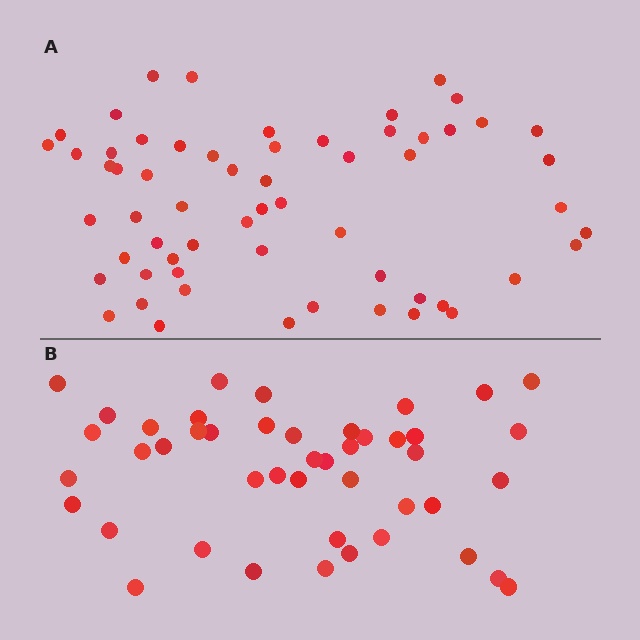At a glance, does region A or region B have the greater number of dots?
Region A (the top region) has more dots.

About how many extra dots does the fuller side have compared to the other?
Region A has approximately 15 more dots than region B.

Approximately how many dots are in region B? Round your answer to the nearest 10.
About 40 dots. (The exact count is 45, which rounds to 40.)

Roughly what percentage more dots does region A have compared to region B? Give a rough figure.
About 35% more.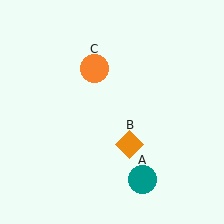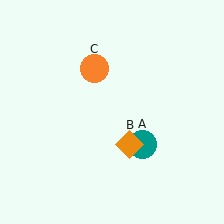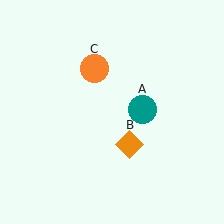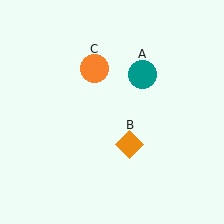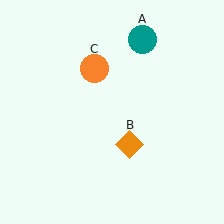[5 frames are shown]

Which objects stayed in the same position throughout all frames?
Orange diamond (object B) and orange circle (object C) remained stationary.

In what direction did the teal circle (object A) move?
The teal circle (object A) moved up.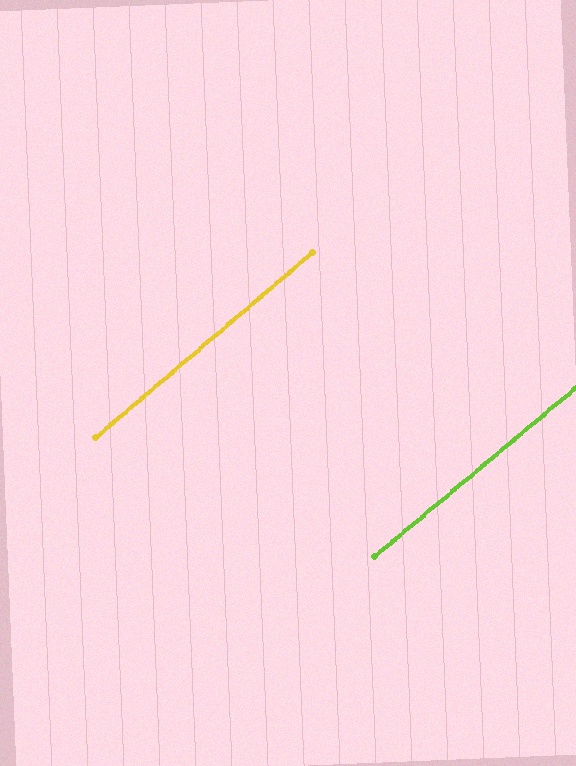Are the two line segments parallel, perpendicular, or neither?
Parallel — their directions differ by only 0.5°.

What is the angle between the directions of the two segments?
Approximately 1 degree.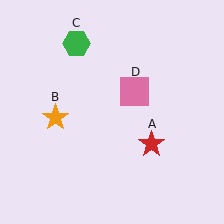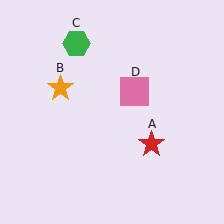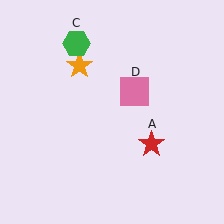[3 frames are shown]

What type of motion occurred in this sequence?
The orange star (object B) rotated clockwise around the center of the scene.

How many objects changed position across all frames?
1 object changed position: orange star (object B).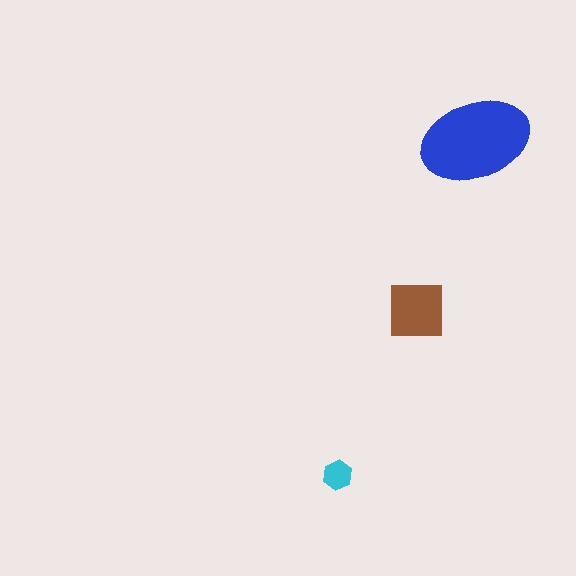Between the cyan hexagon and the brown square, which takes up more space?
The brown square.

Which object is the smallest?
The cyan hexagon.